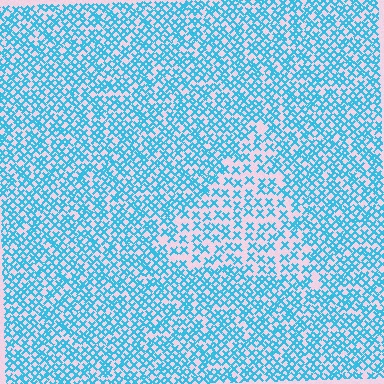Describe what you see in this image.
The image contains small cyan elements arranged at two different densities. A triangle-shaped region is visible where the elements are less densely packed than the surrounding area.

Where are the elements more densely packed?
The elements are more densely packed outside the triangle boundary.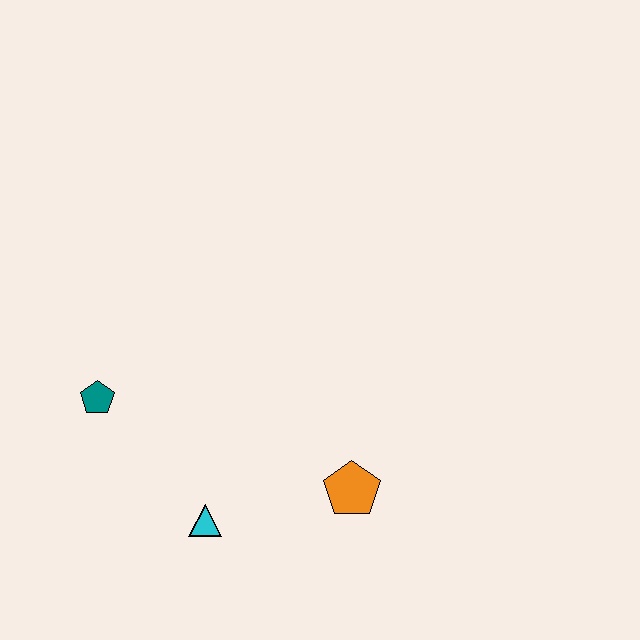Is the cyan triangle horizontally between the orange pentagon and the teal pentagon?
Yes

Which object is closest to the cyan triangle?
The orange pentagon is closest to the cyan triangle.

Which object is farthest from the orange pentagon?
The teal pentagon is farthest from the orange pentagon.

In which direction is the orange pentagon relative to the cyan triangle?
The orange pentagon is to the right of the cyan triangle.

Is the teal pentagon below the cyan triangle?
No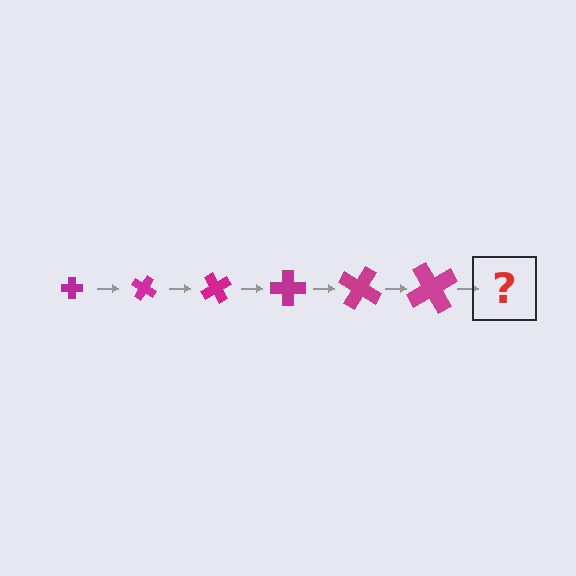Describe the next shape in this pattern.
It should be a cross, larger than the previous one and rotated 180 degrees from the start.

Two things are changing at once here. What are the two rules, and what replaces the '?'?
The two rules are that the cross grows larger each step and it rotates 30 degrees each step. The '?' should be a cross, larger than the previous one and rotated 180 degrees from the start.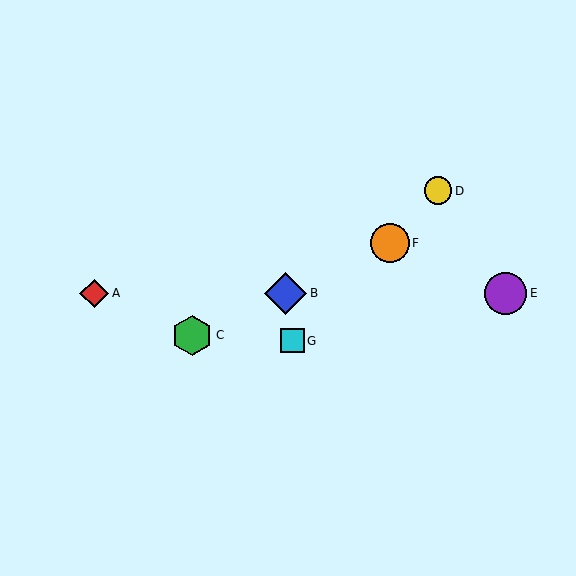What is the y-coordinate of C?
Object C is at y≈335.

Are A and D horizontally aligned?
No, A is at y≈293 and D is at y≈191.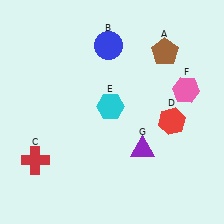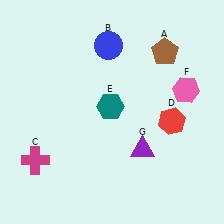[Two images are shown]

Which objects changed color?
C changed from red to magenta. E changed from cyan to teal.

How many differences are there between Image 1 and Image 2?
There are 2 differences between the two images.